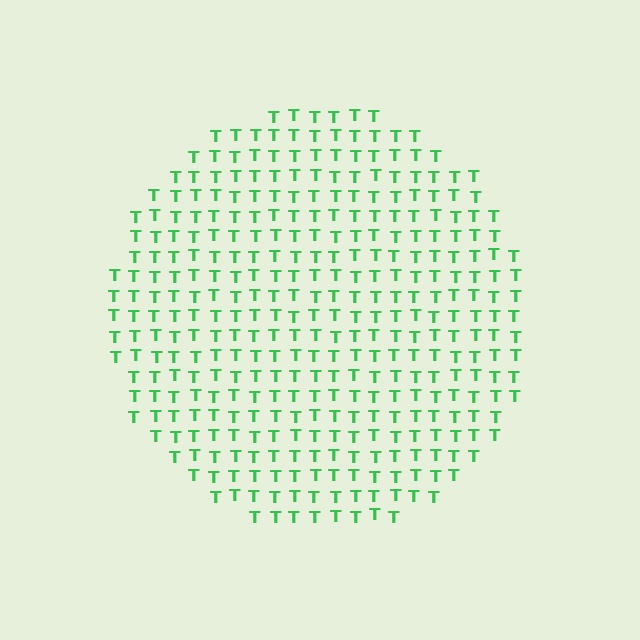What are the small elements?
The small elements are letter T's.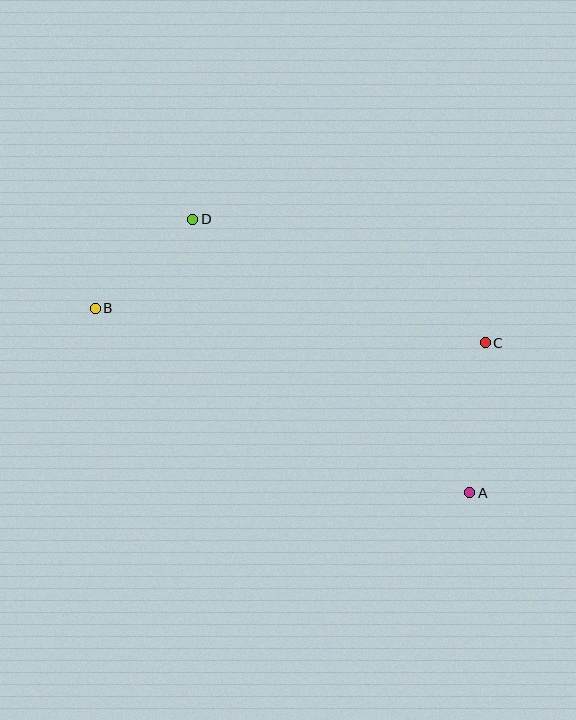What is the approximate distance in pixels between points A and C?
The distance between A and C is approximately 151 pixels.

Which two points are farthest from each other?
Points A and B are farthest from each other.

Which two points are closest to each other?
Points B and D are closest to each other.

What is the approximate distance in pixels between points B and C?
The distance between B and C is approximately 392 pixels.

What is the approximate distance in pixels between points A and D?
The distance between A and D is approximately 389 pixels.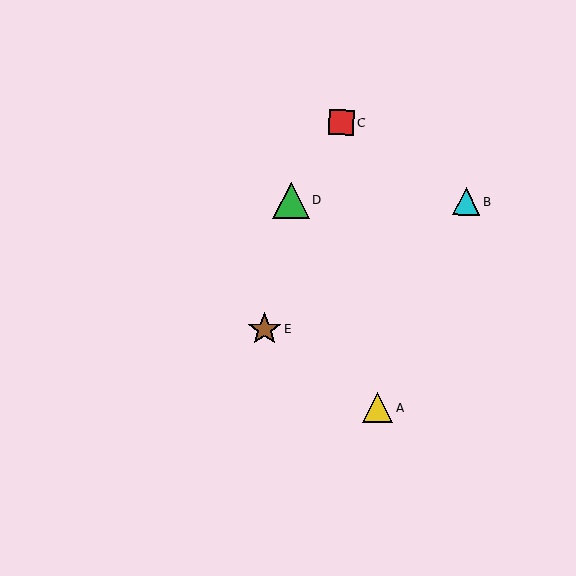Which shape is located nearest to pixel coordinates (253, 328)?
The brown star (labeled E) at (264, 329) is nearest to that location.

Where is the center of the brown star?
The center of the brown star is at (264, 329).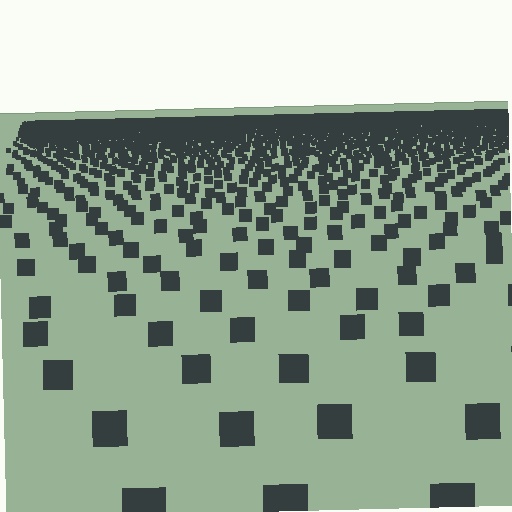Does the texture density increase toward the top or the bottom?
Density increases toward the top.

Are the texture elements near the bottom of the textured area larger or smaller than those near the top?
Larger. Near the bottom, elements are closer to the viewer and appear at a bigger on-screen size.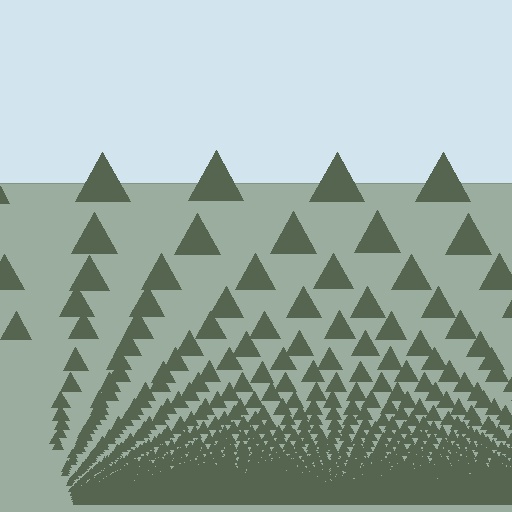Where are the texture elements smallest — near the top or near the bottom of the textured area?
Near the bottom.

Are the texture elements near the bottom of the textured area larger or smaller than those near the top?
Smaller. The gradient is inverted — elements near the bottom are smaller and denser.